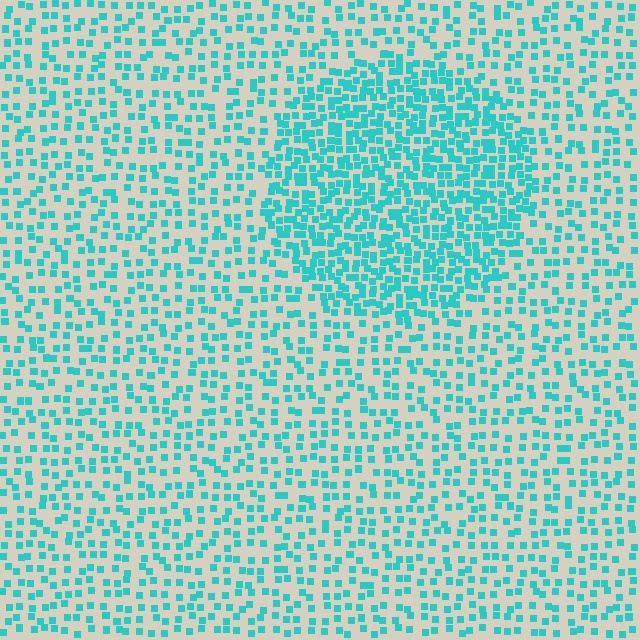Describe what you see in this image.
The image contains small cyan elements arranged at two different densities. A circle-shaped region is visible where the elements are more densely packed than the surrounding area.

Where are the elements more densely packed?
The elements are more densely packed inside the circle boundary.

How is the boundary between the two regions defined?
The boundary is defined by a change in element density (approximately 2.0x ratio). All elements are the same color, size, and shape.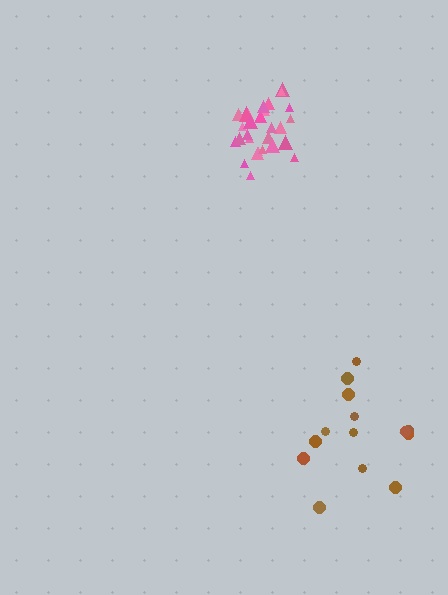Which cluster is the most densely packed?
Pink.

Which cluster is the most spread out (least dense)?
Brown.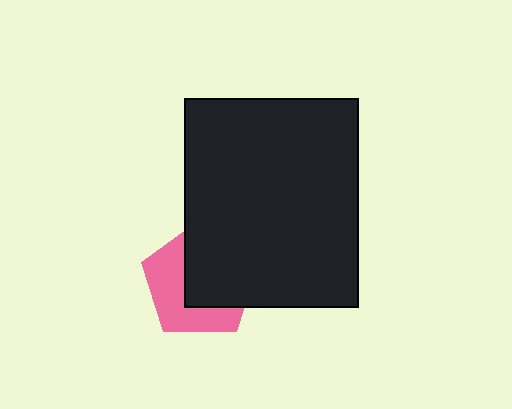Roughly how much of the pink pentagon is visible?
About half of it is visible (roughly 46%).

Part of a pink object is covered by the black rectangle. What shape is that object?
It is a pentagon.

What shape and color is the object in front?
The object in front is a black rectangle.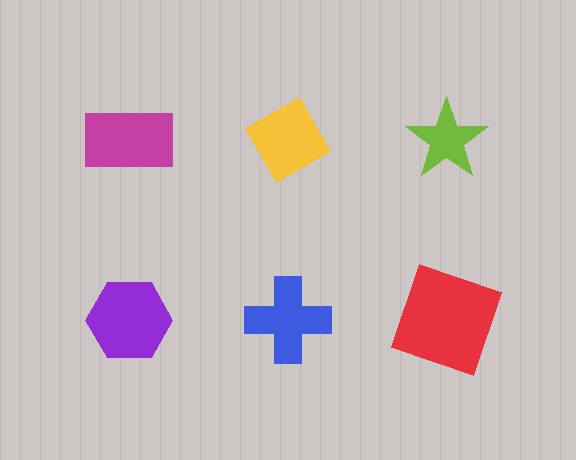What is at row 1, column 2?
A yellow diamond.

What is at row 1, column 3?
A lime star.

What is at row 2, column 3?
A red square.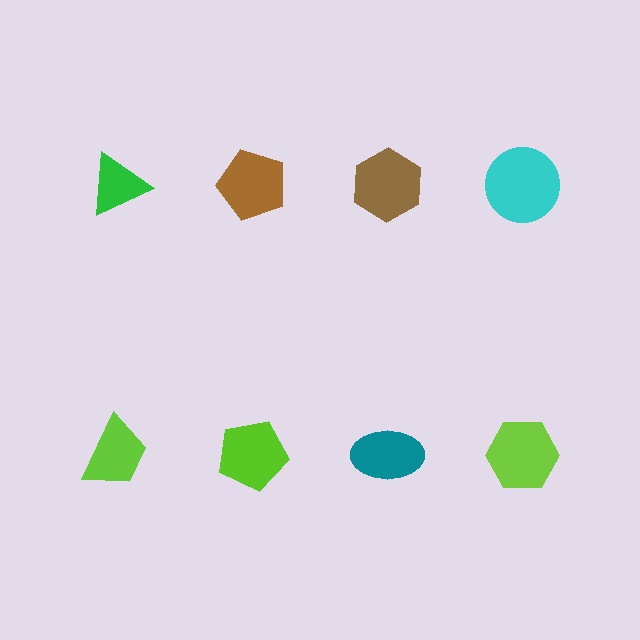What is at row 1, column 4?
A cyan circle.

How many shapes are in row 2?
4 shapes.